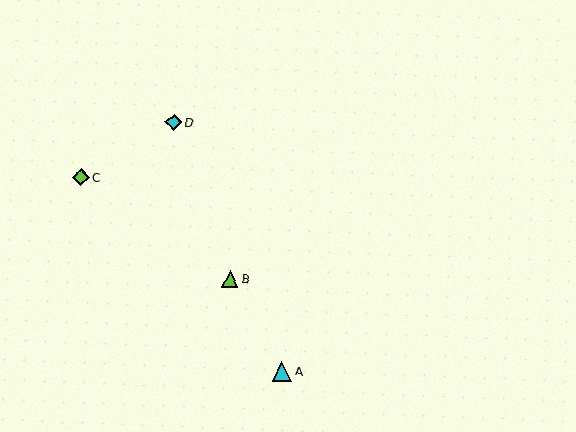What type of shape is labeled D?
Shape D is a cyan diamond.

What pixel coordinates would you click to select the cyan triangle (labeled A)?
Click at (282, 371) to select the cyan triangle A.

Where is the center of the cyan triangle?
The center of the cyan triangle is at (282, 371).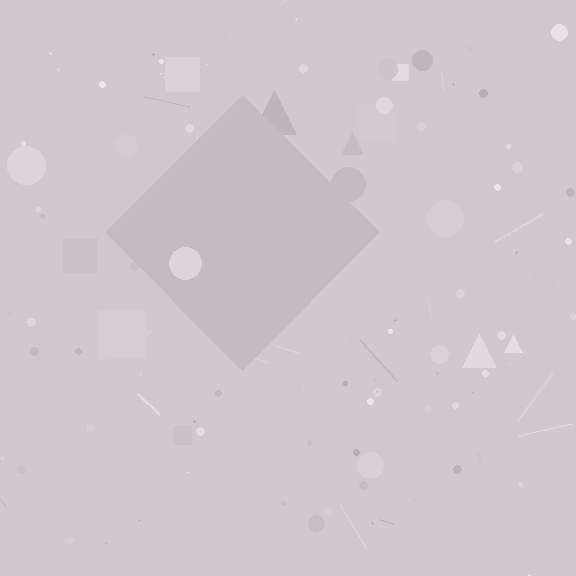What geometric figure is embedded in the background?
A diamond is embedded in the background.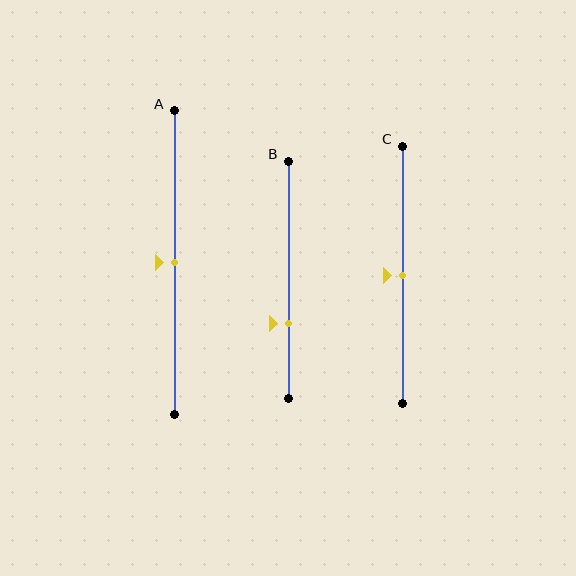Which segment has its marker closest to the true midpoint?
Segment A has its marker closest to the true midpoint.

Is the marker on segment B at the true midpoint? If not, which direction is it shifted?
No, the marker on segment B is shifted downward by about 18% of the segment length.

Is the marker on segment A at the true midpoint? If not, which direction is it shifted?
Yes, the marker on segment A is at the true midpoint.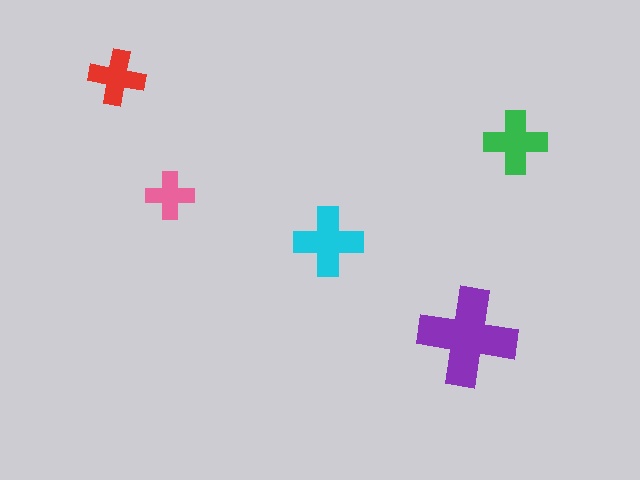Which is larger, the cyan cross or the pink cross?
The cyan one.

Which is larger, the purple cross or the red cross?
The purple one.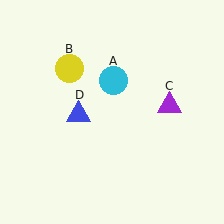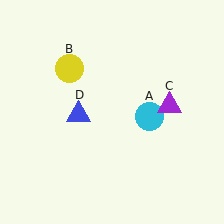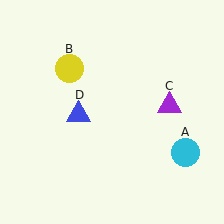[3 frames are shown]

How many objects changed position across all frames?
1 object changed position: cyan circle (object A).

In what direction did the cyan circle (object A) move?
The cyan circle (object A) moved down and to the right.